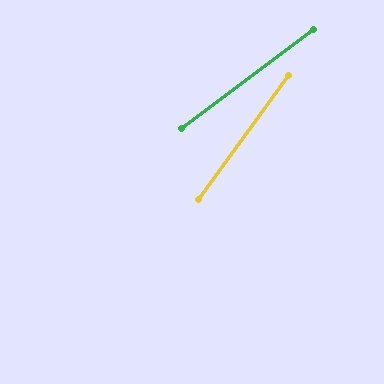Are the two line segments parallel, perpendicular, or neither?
Neither parallel nor perpendicular — they differ by about 17°.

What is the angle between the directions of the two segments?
Approximately 17 degrees.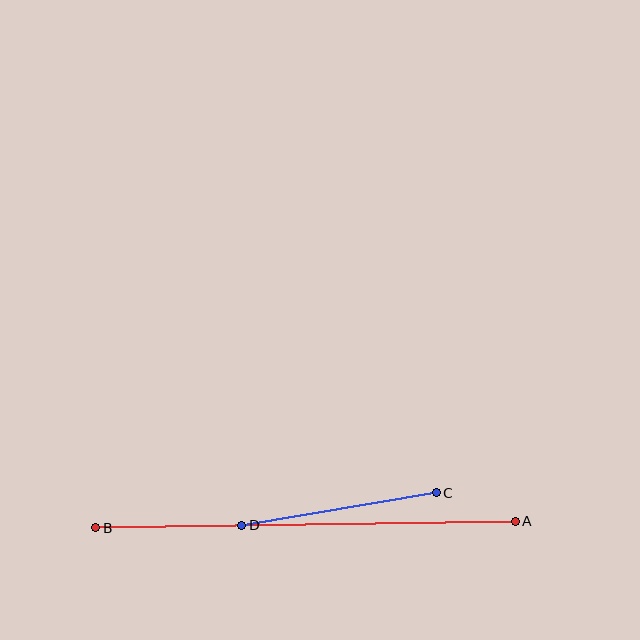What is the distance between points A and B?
The distance is approximately 420 pixels.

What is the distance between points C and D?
The distance is approximately 197 pixels.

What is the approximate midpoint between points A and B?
The midpoint is at approximately (305, 525) pixels.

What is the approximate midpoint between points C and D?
The midpoint is at approximately (339, 509) pixels.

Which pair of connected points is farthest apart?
Points A and B are farthest apart.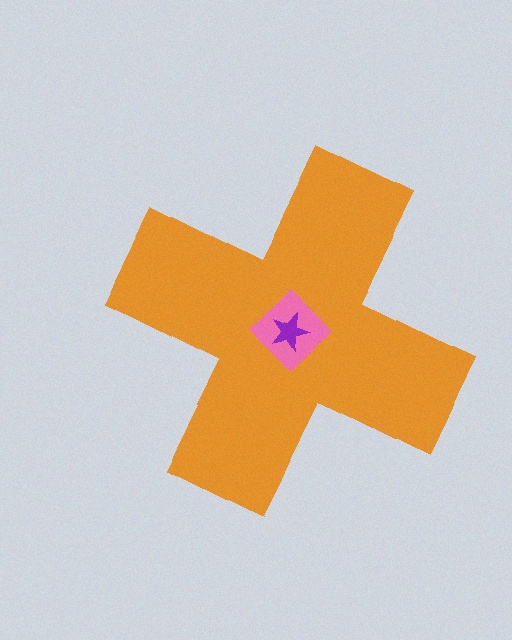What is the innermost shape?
The purple star.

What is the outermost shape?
The orange cross.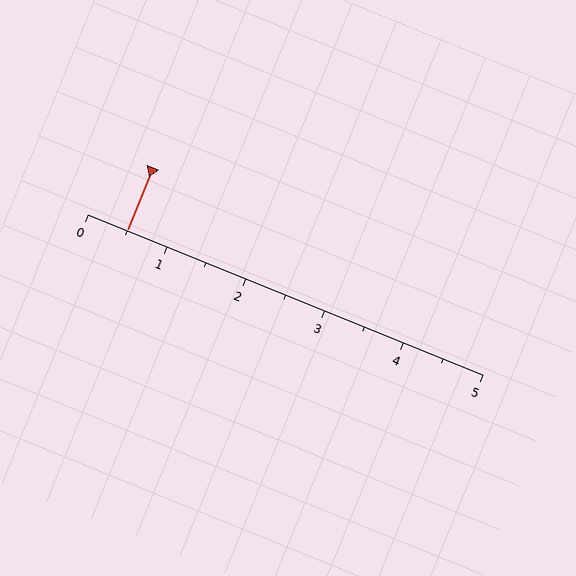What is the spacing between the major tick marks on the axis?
The major ticks are spaced 1 apart.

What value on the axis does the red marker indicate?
The marker indicates approximately 0.5.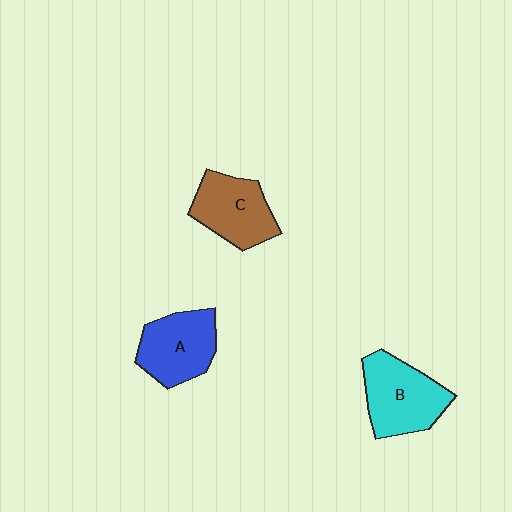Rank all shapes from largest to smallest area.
From largest to smallest: B (cyan), A (blue), C (brown).